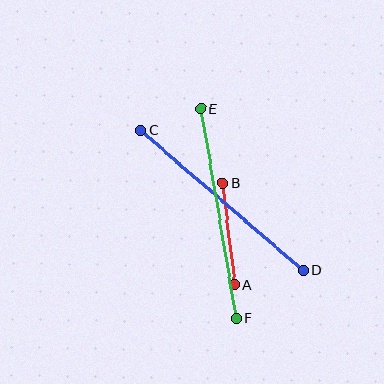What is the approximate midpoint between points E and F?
The midpoint is at approximately (218, 213) pixels.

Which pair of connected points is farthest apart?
Points C and D are farthest apart.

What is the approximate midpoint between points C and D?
The midpoint is at approximately (222, 201) pixels.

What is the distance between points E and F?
The distance is approximately 212 pixels.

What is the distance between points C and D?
The distance is approximately 214 pixels.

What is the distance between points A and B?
The distance is approximately 103 pixels.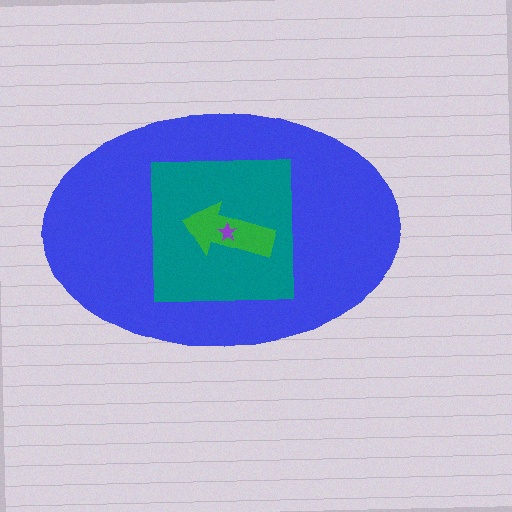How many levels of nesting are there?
4.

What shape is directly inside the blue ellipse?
The teal square.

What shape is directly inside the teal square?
The green arrow.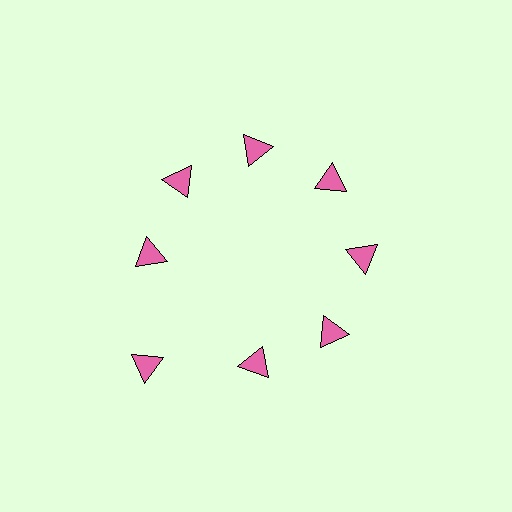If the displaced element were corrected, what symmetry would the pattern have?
It would have 8-fold rotational symmetry — the pattern would map onto itself every 45 degrees.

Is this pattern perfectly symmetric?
No. The 8 pink triangles are arranged in a ring, but one element near the 8 o'clock position is pushed outward from the center, breaking the 8-fold rotational symmetry.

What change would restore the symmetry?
The symmetry would be restored by moving it inward, back onto the ring so that all 8 triangles sit at equal angles and equal distance from the center.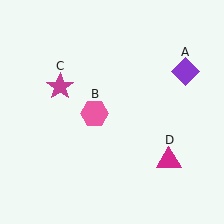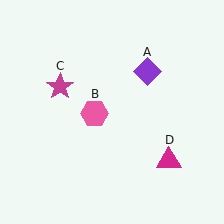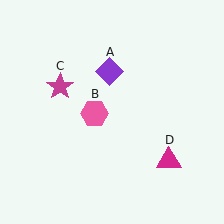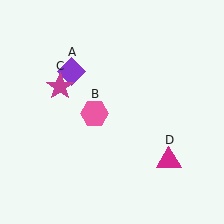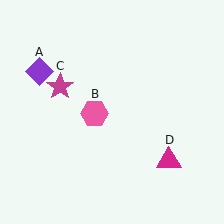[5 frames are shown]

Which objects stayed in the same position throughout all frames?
Pink hexagon (object B) and magenta star (object C) and magenta triangle (object D) remained stationary.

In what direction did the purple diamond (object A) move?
The purple diamond (object A) moved left.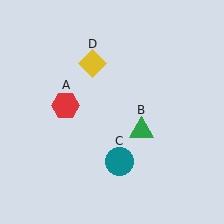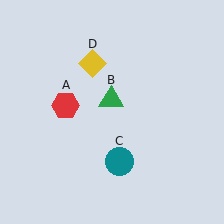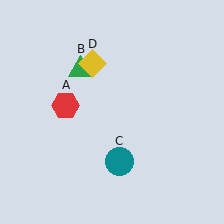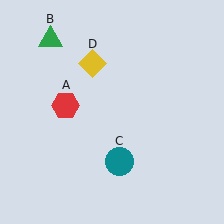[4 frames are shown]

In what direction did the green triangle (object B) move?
The green triangle (object B) moved up and to the left.